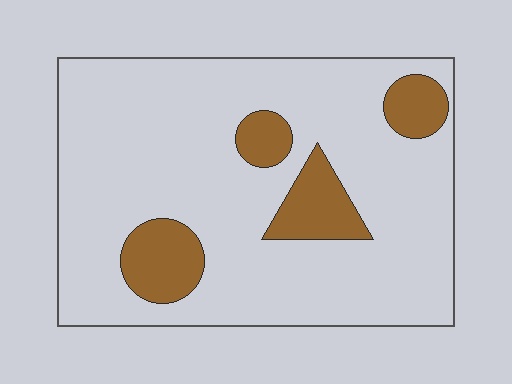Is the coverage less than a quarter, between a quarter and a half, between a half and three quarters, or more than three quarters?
Less than a quarter.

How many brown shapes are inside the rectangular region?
4.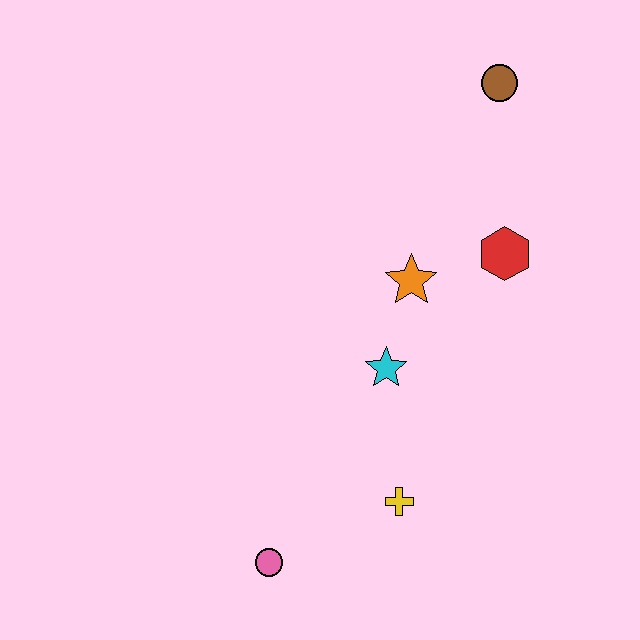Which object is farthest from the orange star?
The pink circle is farthest from the orange star.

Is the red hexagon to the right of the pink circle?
Yes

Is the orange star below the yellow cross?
No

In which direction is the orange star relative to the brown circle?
The orange star is below the brown circle.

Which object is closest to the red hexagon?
The orange star is closest to the red hexagon.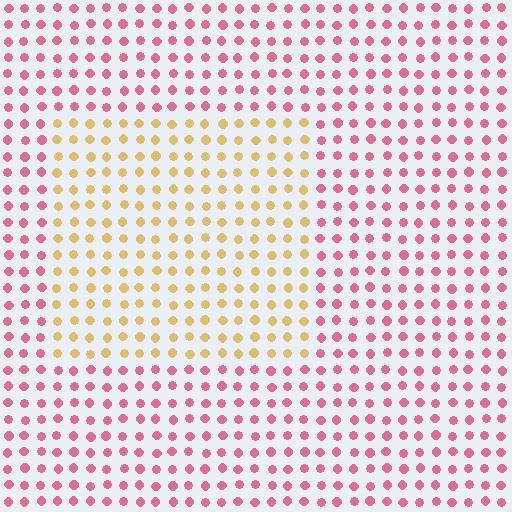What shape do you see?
I see a rectangle.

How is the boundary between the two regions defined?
The boundary is defined purely by a slight shift in hue (about 70 degrees). Spacing, size, and orientation are identical on both sides.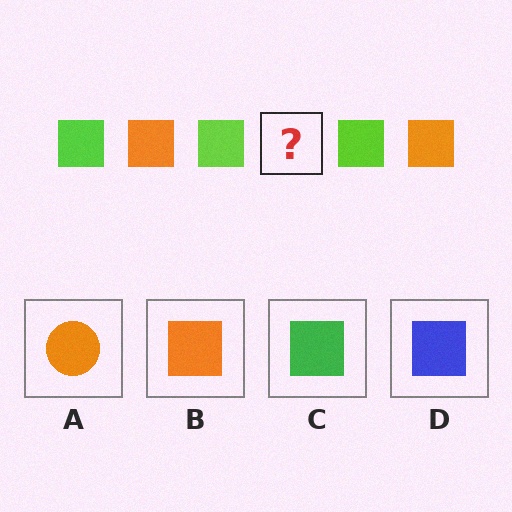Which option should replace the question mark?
Option B.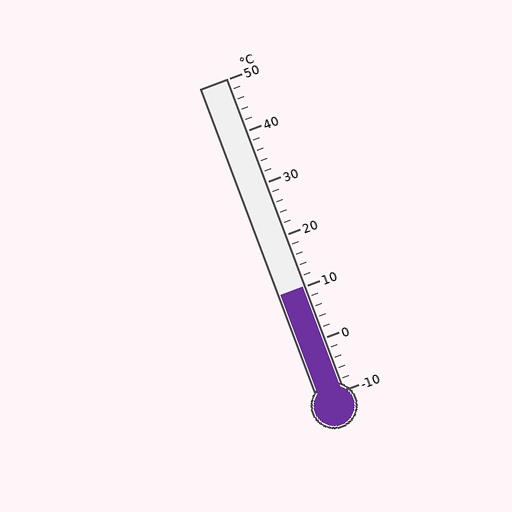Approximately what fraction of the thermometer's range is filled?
The thermometer is filled to approximately 35% of its range.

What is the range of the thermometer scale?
The thermometer scale ranges from -10°C to 50°C.